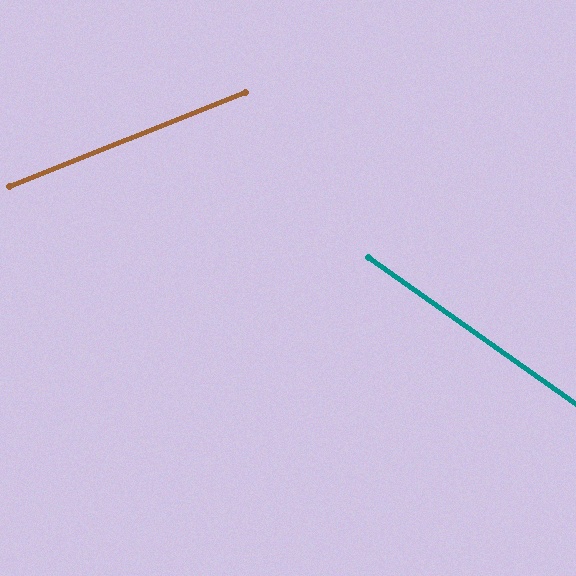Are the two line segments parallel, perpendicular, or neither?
Neither parallel nor perpendicular — they differ by about 57°.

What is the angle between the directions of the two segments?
Approximately 57 degrees.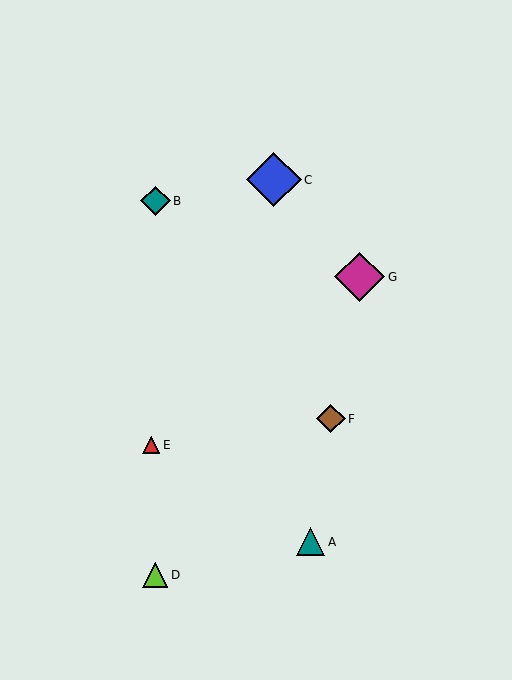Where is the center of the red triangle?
The center of the red triangle is at (151, 445).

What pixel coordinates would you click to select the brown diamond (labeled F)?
Click at (331, 419) to select the brown diamond F.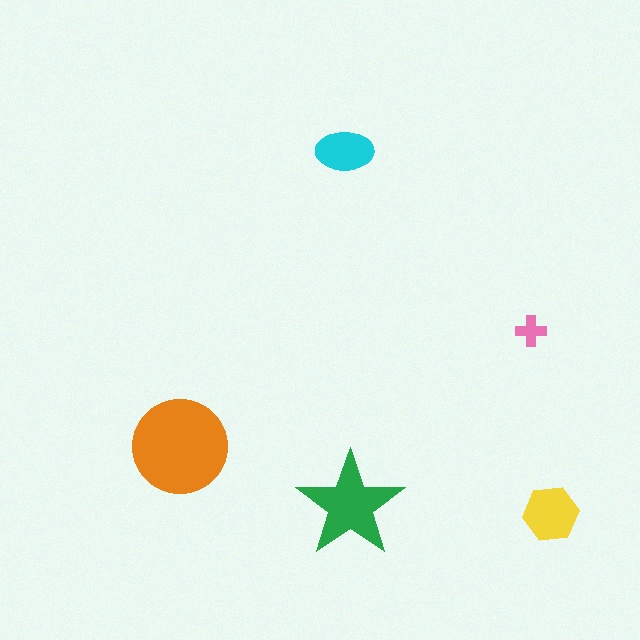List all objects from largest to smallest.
The orange circle, the green star, the yellow hexagon, the cyan ellipse, the pink cross.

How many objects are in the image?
There are 5 objects in the image.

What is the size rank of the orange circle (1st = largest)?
1st.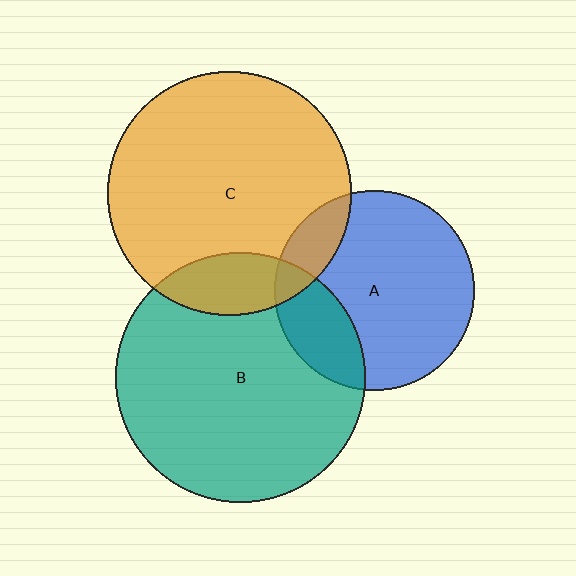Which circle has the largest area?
Circle B (teal).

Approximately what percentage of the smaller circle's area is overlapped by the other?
Approximately 15%.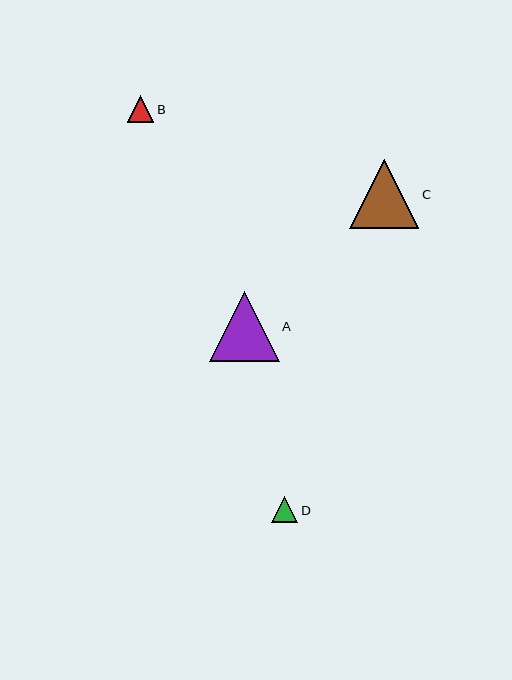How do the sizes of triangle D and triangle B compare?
Triangle D and triangle B are approximately the same size.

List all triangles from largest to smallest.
From largest to smallest: A, C, D, B.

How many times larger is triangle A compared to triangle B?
Triangle A is approximately 2.6 times the size of triangle B.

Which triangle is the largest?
Triangle A is the largest with a size of approximately 70 pixels.